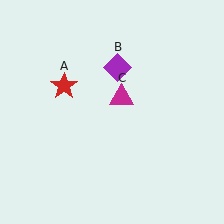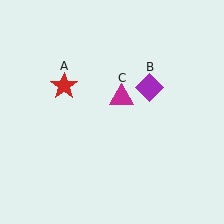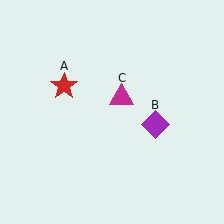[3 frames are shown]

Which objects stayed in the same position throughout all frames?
Red star (object A) and magenta triangle (object C) remained stationary.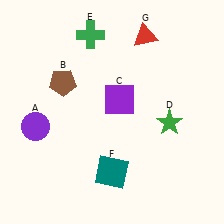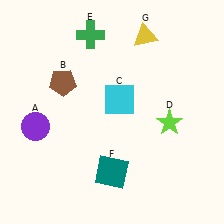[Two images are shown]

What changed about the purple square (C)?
In Image 1, C is purple. In Image 2, it changed to cyan.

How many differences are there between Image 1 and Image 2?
There are 3 differences between the two images.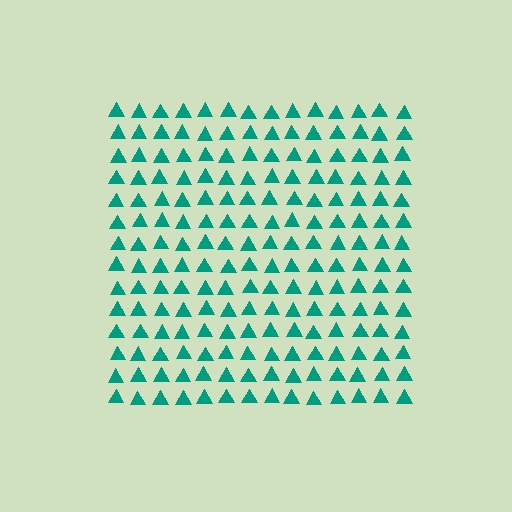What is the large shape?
The large shape is a square.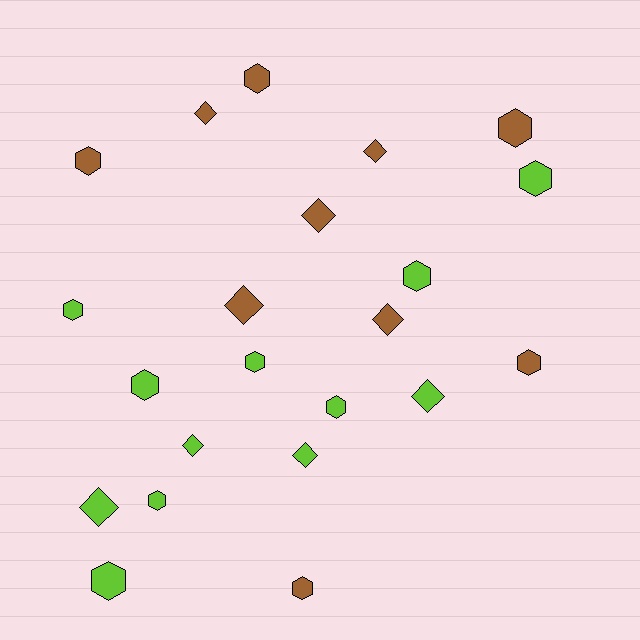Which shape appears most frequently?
Hexagon, with 13 objects.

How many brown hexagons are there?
There are 5 brown hexagons.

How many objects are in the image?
There are 22 objects.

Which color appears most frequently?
Lime, with 12 objects.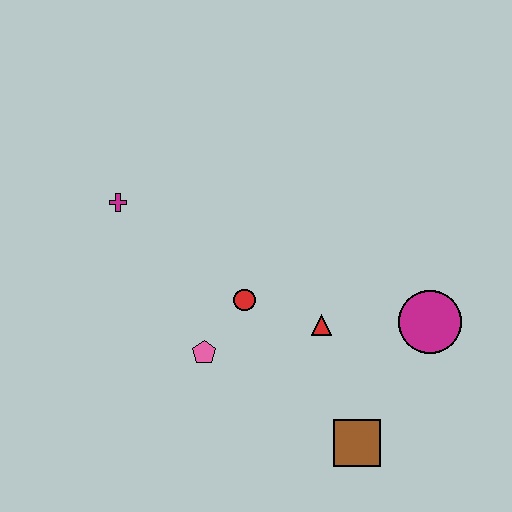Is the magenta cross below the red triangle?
No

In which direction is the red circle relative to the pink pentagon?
The red circle is above the pink pentagon.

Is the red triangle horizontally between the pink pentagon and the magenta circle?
Yes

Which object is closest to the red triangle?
The red circle is closest to the red triangle.